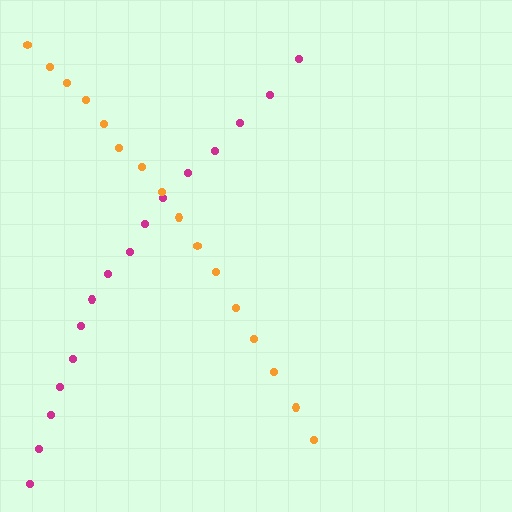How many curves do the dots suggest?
There are 2 distinct paths.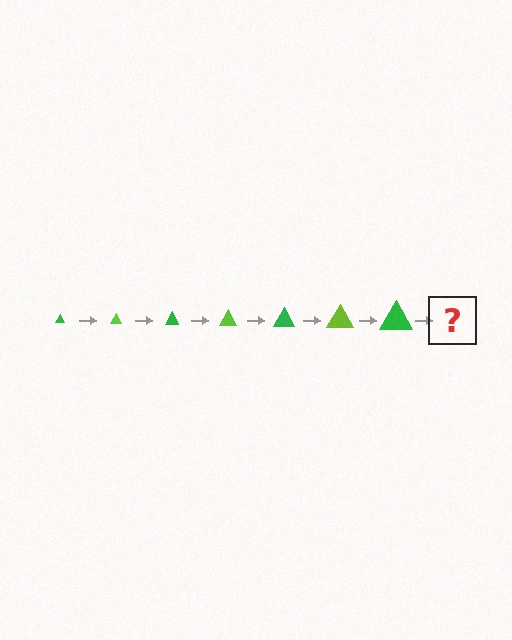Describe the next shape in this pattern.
It should be a lime triangle, larger than the previous one.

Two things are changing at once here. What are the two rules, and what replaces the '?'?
The two rules are that the triangle grows larger each step and the color cycles through green and lime. The '?' should be a lime triangle, larger than the previous one.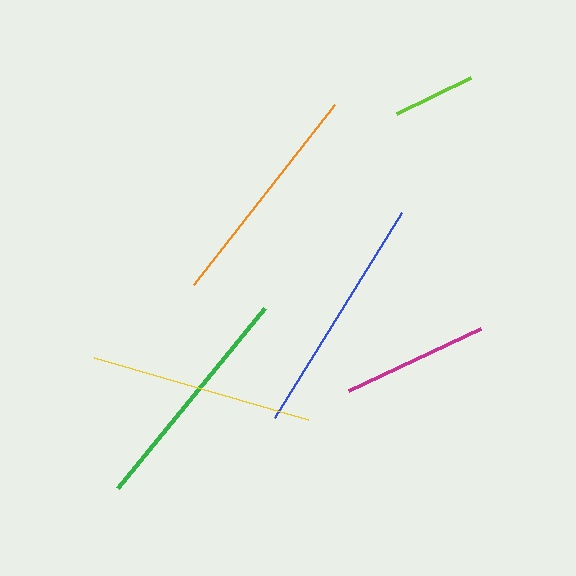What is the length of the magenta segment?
The magenta segment is approximately 145 pixels long.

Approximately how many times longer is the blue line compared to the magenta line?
The blue line is approximately 1.7 times the length of the magenta line.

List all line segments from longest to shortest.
From longest to shortest: blue, green, orange, yellow, magenta, lime.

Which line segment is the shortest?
The lime line is the shortest at approximately 82 pixels.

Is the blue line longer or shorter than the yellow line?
The blue line is longer than the yellow line.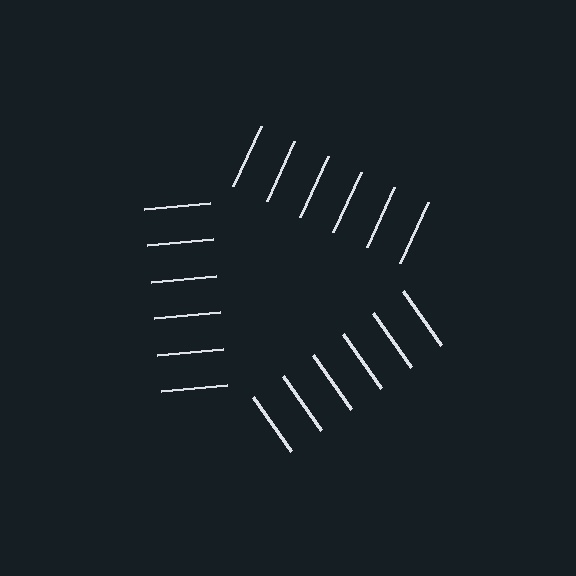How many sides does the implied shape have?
3 sides — the line-ends trace a triangle.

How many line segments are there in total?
18 — 6 along each of the 3 edges.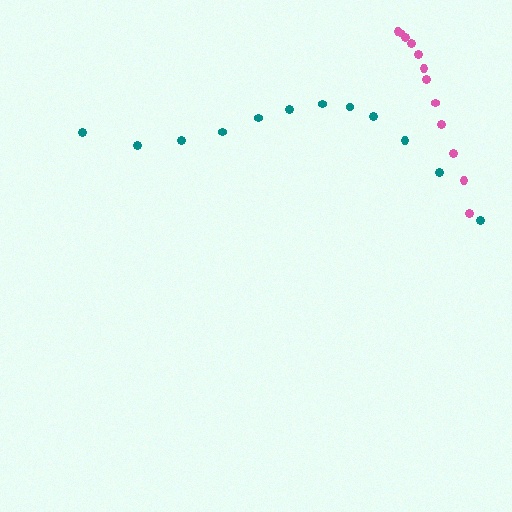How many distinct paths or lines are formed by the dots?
There are 2 distinct paths.